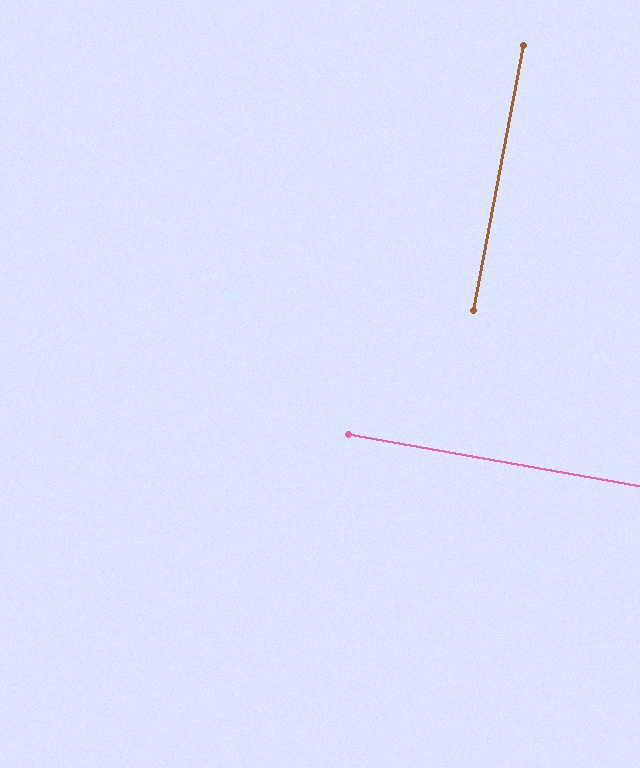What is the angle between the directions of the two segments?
Approximately 89 degrees.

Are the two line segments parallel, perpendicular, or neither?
Perpendicular — they meet at approximately 89°.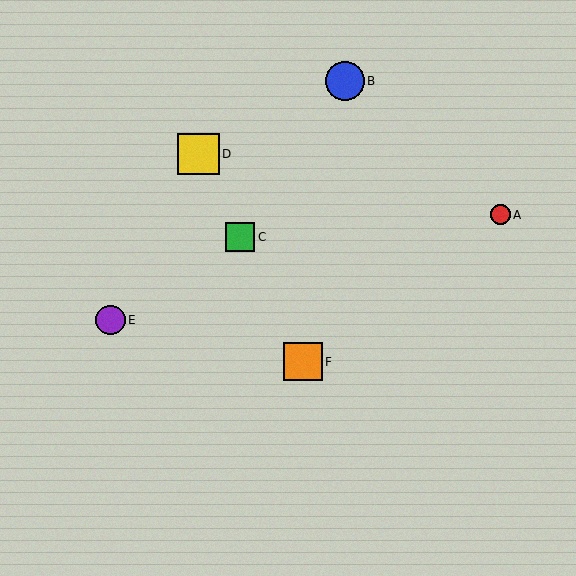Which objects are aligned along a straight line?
Objects C, D, F are aligned along a straight line.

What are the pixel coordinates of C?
Object C is at (240, 237).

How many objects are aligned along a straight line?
3 objects (C, D, F) are aligned along a straight line.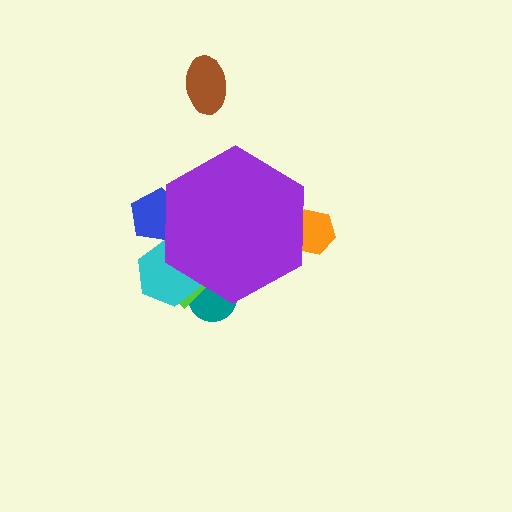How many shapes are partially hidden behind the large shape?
5 shapes are partially hidden.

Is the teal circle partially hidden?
Yes, the teal circle is partially hidden behind the purple hexagon.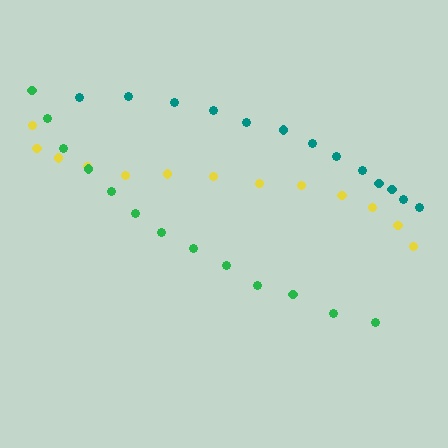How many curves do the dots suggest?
There are 3 distinct paths.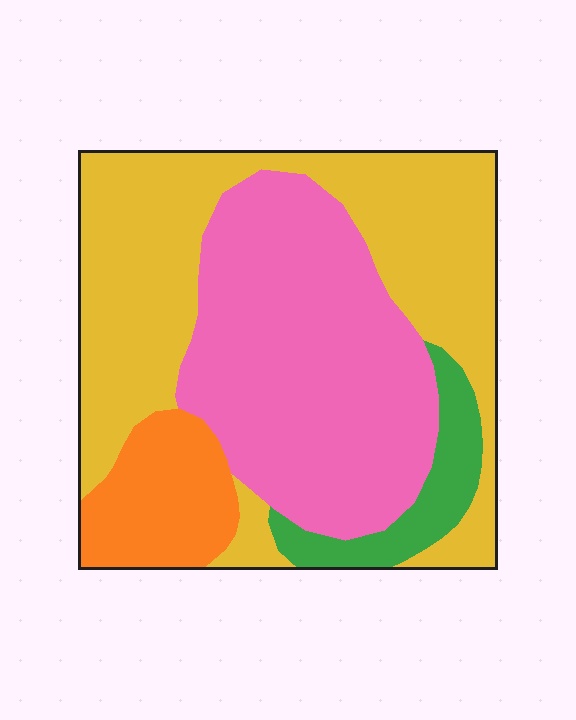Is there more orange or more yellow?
Yellow.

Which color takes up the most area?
Yellow, at roughly 45%.